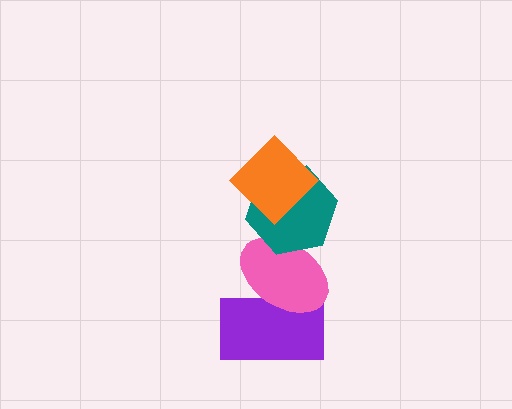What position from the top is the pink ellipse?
The pink ellipse is 3rd from the top.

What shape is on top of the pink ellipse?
The teal hexagon is on top of the pink ellipse.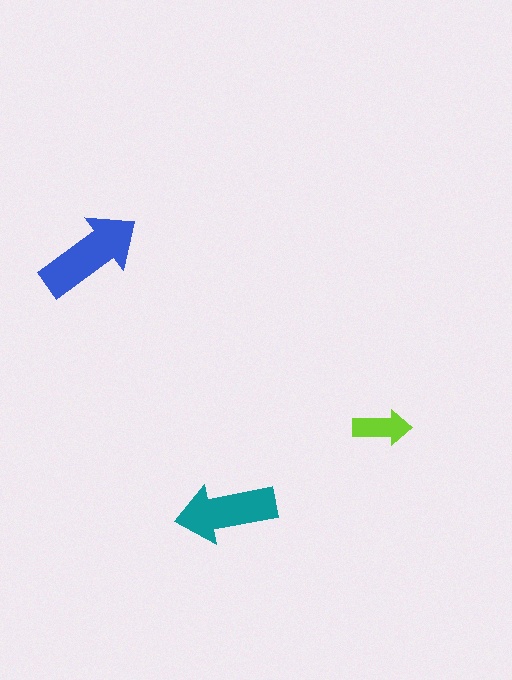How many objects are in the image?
There are 3 objects in the image.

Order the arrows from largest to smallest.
the blue one, the teal one, the lime one.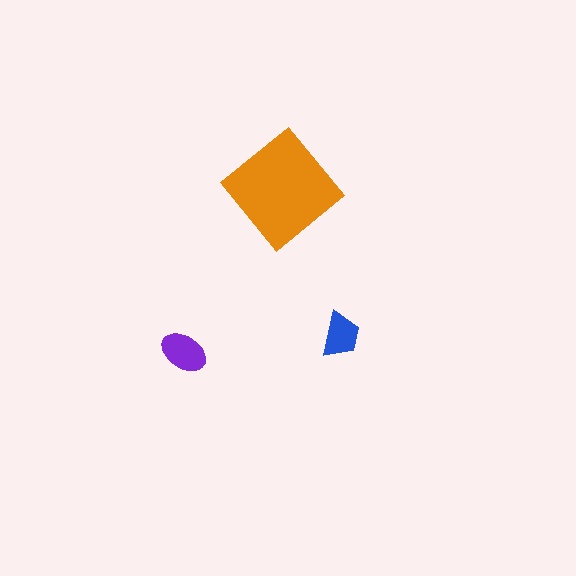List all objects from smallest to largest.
The blue trapezoid, the purple ellipse, the orange diamond.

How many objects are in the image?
There are 3 objects in the image.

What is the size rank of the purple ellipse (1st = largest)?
2nd.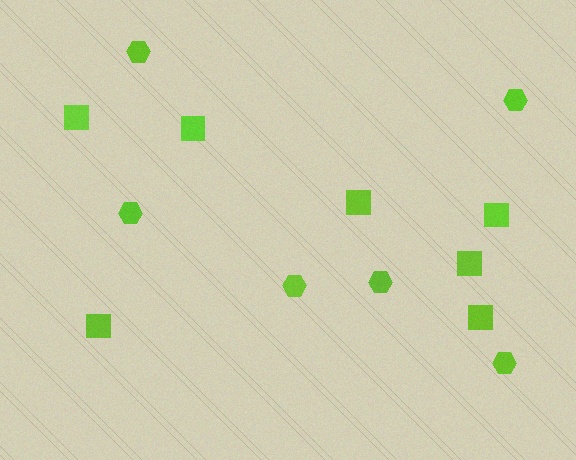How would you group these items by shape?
There are 2 groups: one group of squares (7) and one group of hexagons (6).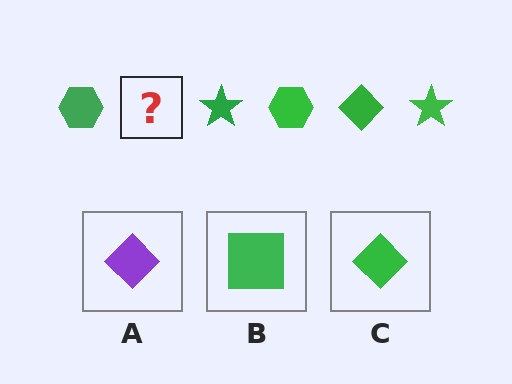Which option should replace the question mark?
Option C.